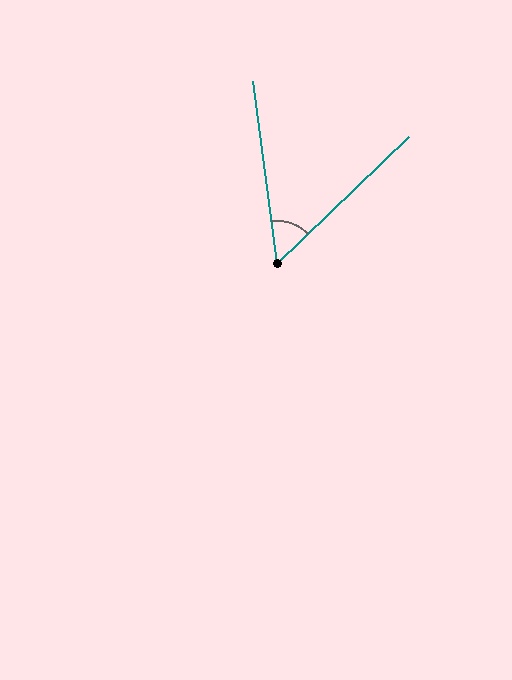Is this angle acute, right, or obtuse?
It is acute.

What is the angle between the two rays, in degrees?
Approximately 54 degrees.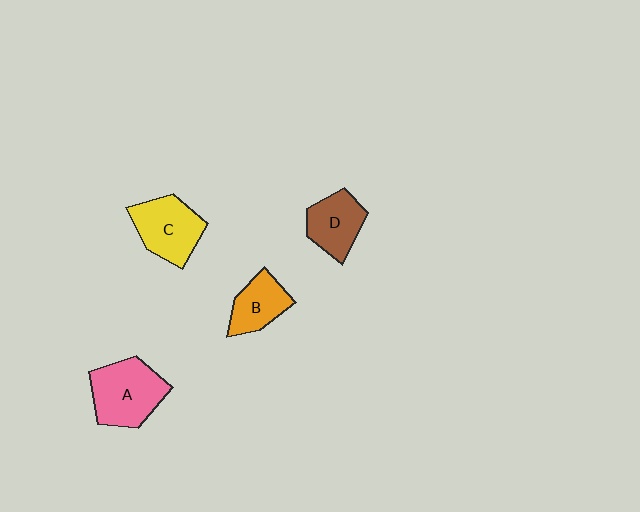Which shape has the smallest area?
Shape B (orange).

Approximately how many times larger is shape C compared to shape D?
Approximately 1.2 times.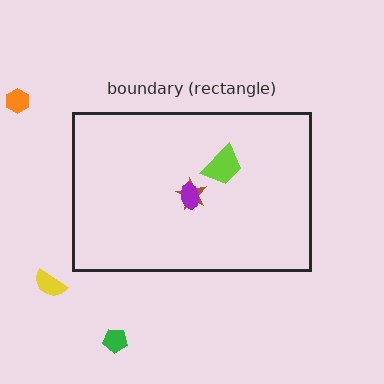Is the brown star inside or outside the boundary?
Inside.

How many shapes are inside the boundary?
3 inside, 3 outside.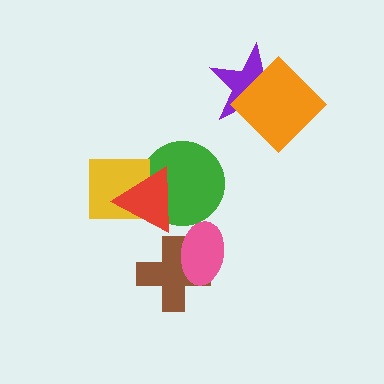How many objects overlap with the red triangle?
2 objects overlap with the red triangle.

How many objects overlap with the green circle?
2 objects overlap with the green circle.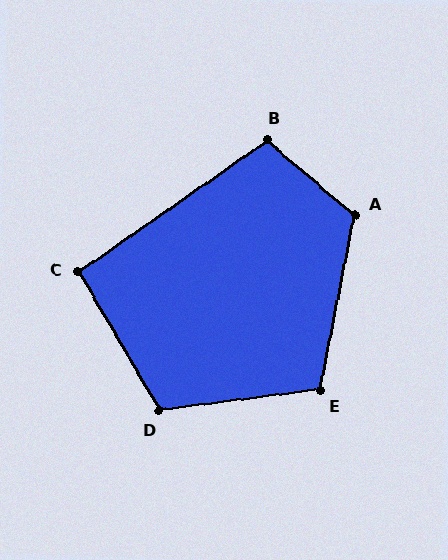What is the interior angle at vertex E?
Approximately 109 degrees (obtuse).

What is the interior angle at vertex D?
Approximately 113 degrees (obtuse).